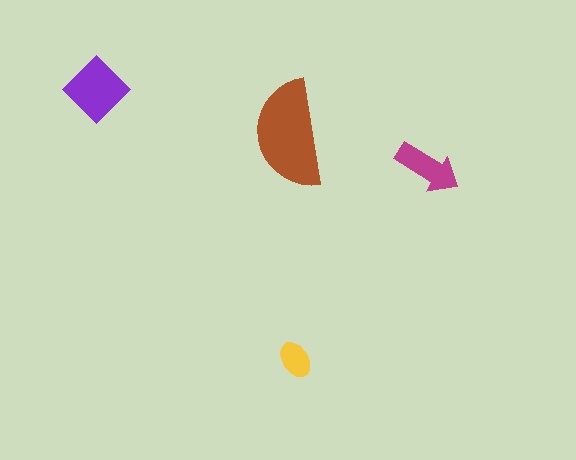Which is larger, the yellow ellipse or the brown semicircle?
The brown semicircle.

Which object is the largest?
The brown semicircle.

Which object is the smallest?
The yellow ellipse.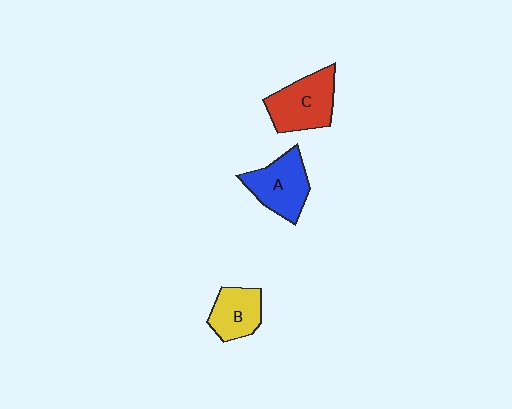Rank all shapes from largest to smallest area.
From largest to smallest: C (red), A (blue), B (yellow).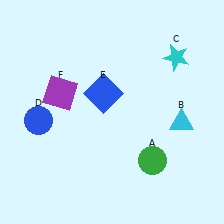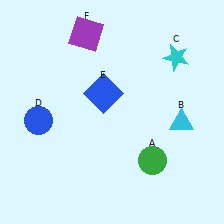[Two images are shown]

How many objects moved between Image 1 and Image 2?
1 object moved between the two images.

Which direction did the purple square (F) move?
The purple square (F) moved up.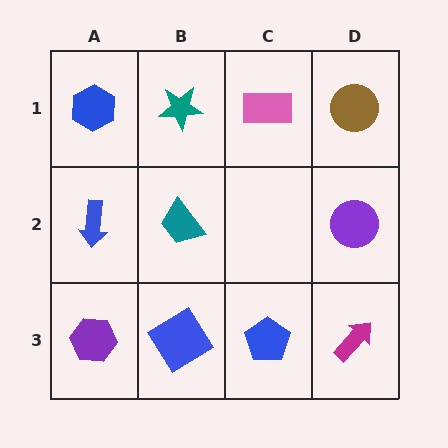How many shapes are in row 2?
3 shapes.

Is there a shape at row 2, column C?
No, that cell is empty.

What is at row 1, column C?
A pink rectangle.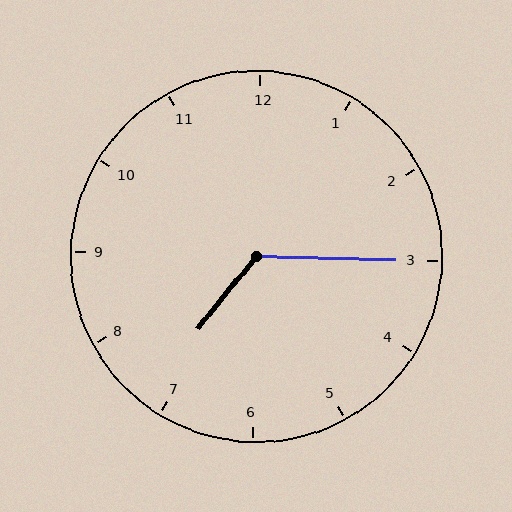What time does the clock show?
7:15.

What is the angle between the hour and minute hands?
Approximately 128 degrees.